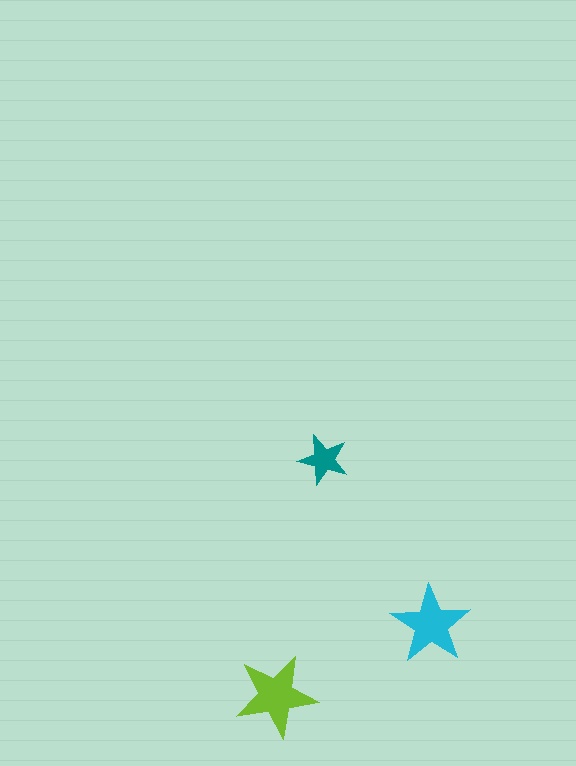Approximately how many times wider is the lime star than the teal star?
About 1.5 times wider.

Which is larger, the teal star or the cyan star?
The cyan one.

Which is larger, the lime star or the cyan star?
The lime one.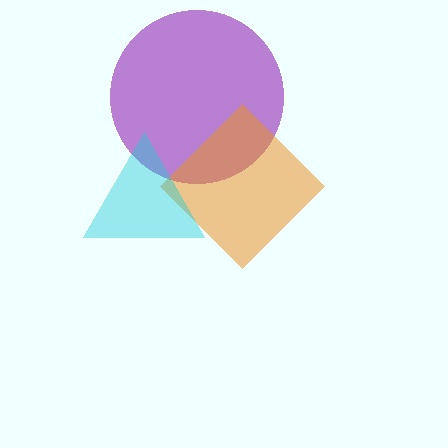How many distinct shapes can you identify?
There are 3 distinct shapes: a purple circle, an orange diamond, a cyan triangle.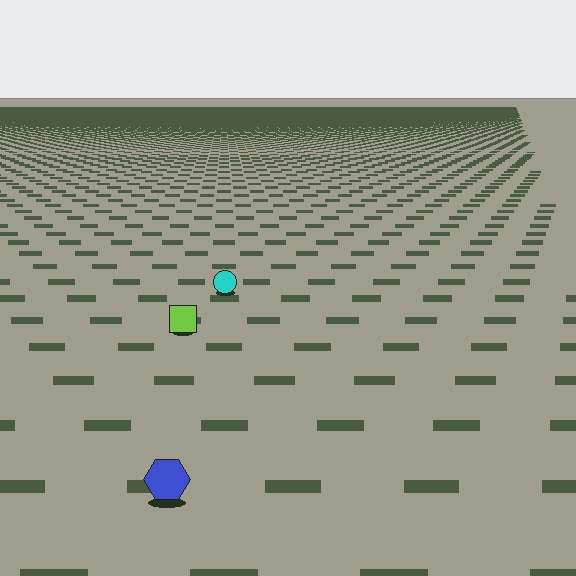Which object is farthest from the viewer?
The cyan circle is farthest from the viewer. It appears smaller and the ground texture around it is denser.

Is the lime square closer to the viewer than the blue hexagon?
No. The blue hexagon is closer — you can tell from the texture gradient: the ground texture is coarser near it.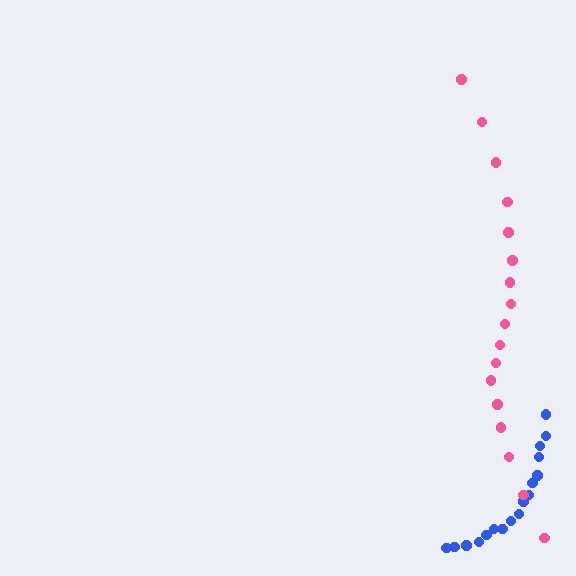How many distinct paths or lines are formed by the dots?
There are 2 distinct paths.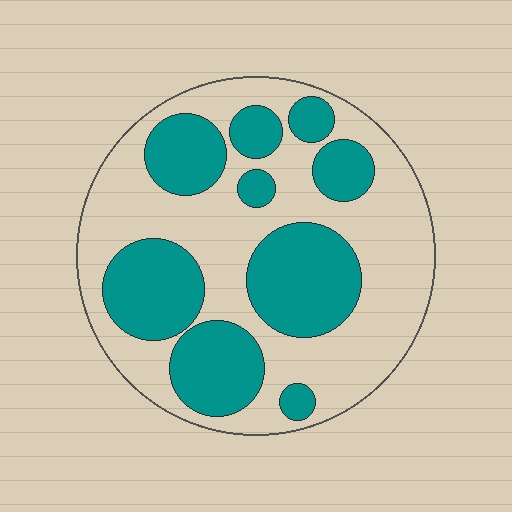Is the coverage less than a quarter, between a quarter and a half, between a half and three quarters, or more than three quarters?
Between a quarter and a half.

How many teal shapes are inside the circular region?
9.